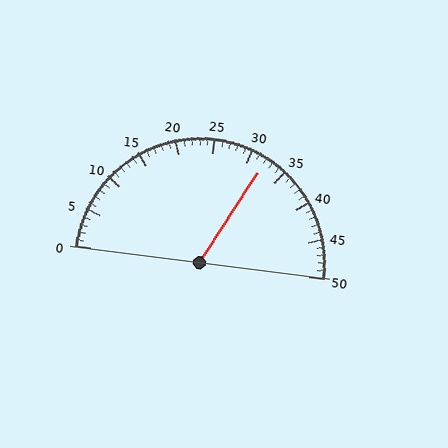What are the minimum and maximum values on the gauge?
The gauge ranges from 0 to 50.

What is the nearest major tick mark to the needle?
The nearest major tick mark is 30.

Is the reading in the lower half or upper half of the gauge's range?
The reading is in the upper half of the range (0 to 50).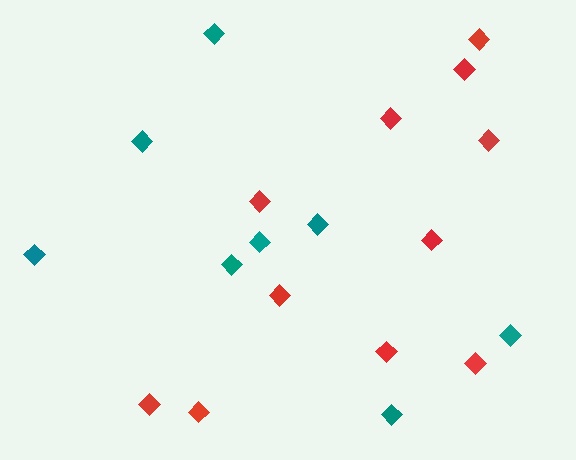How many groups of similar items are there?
There are 2 groups: one group of teal diamonds (8) and one group of red diamonds (11).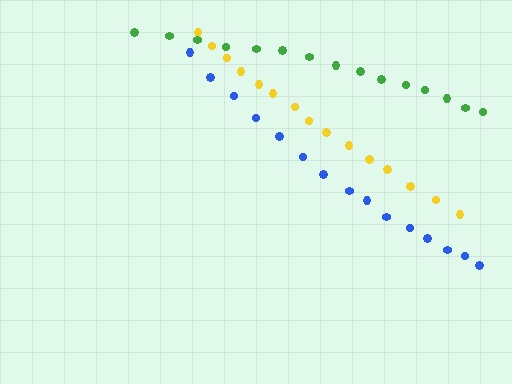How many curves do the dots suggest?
There are 3 distinct paths.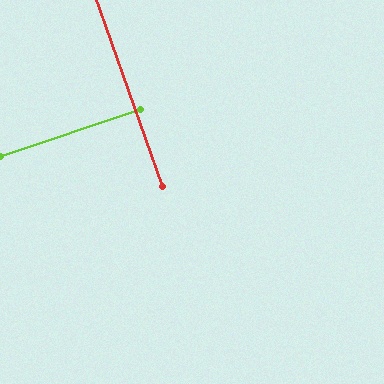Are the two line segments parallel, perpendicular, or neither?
Perpendicular — they meet at approximately 89°.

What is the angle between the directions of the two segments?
Approximately 89 degrees.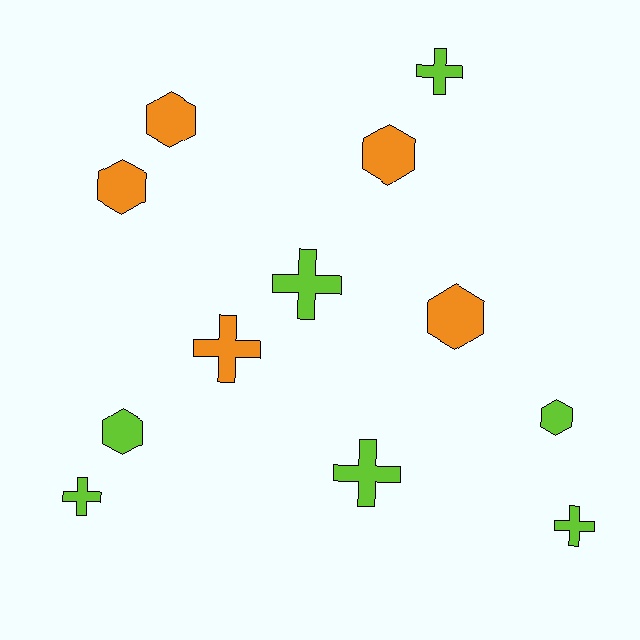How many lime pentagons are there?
There are no lime pentagons.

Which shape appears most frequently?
Cross, with 6 objects.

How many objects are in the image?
There are 12 objects.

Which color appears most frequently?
Lime, with 7 objects.